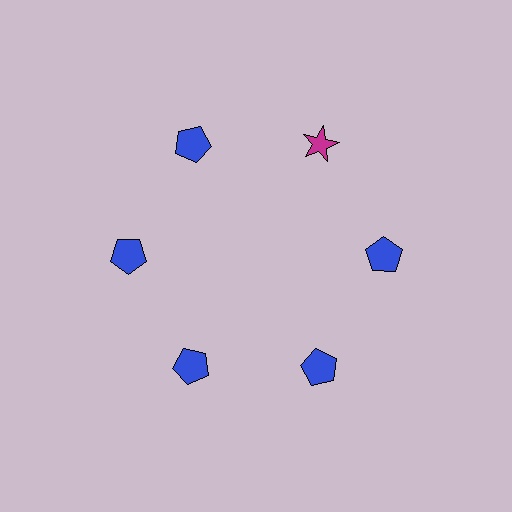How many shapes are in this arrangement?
There are 6 shapes arranged in a ring pattern.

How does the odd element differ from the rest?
It differs in both color (magenta instead of blue) and shape (star instead of pentagon).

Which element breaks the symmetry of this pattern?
The magenta star at roughly the 1 o'clock position breaks the symmetry. All other shapes are blue pentagons.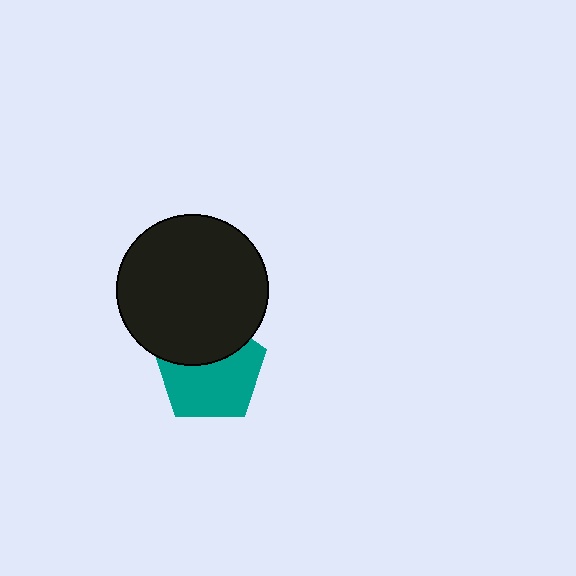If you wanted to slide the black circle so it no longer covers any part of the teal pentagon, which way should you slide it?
Slide it up — that is the most direct way to separate the two shapes.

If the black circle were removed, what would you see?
You would see the complete teal pentagon.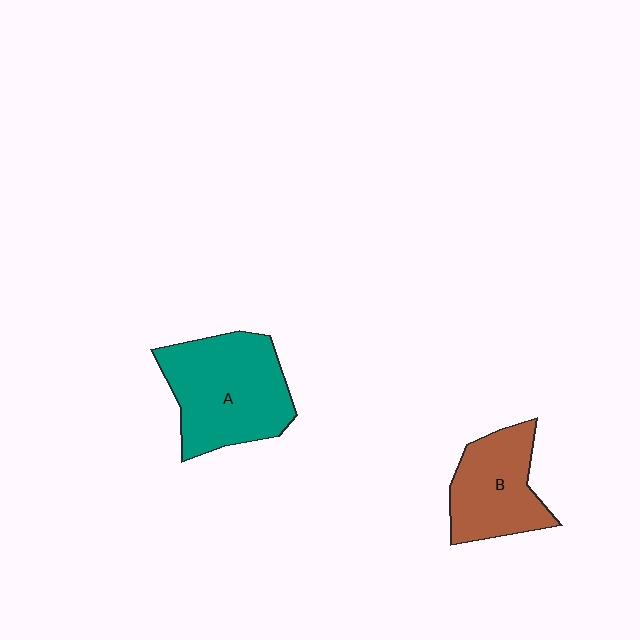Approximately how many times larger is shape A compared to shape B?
Approximately 1.4 times.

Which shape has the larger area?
Shape A (teal).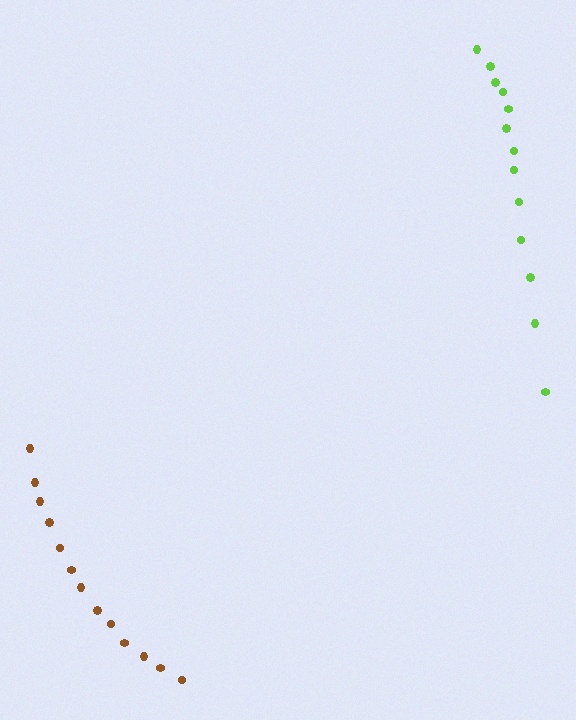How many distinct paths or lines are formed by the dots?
There are 2 distinct paths.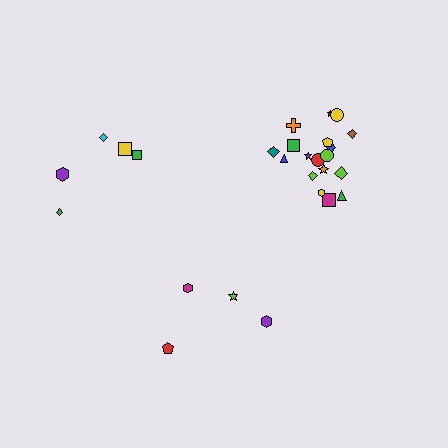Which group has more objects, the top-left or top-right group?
The top-right group.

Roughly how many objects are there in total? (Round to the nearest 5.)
Roughly 25 objects in total.